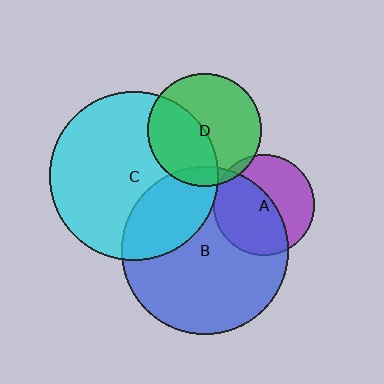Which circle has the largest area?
Circle C (cyan).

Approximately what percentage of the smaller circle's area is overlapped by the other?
Approximately 10%.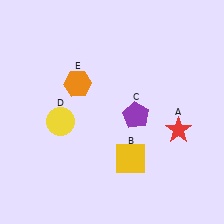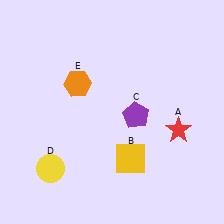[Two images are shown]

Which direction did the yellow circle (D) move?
The yellow circle (D) moved down.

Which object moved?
The yellow circle (D) moved down.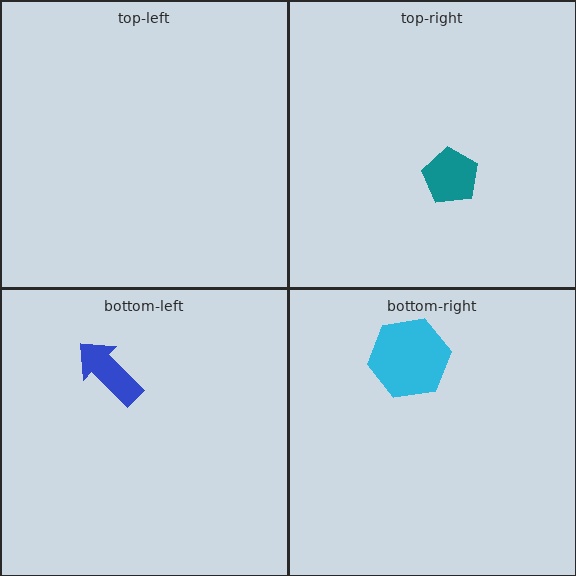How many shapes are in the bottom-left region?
1.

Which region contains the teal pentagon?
The top-right region.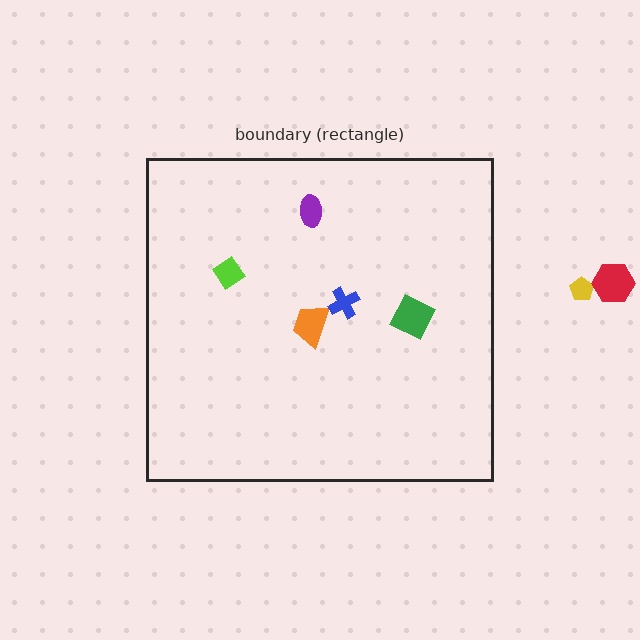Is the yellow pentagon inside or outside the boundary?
Outside.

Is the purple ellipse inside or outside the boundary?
Inside.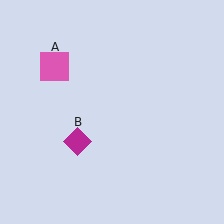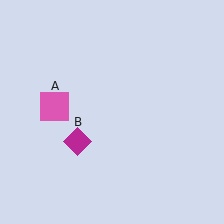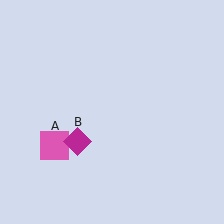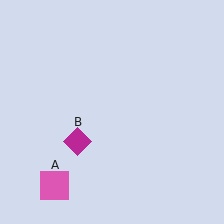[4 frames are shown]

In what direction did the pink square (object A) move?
The pink square (object A) moved down.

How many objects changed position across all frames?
1 object changed position: pink square (object A).